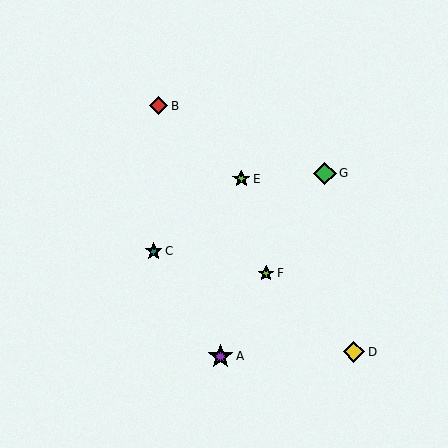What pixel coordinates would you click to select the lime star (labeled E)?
Click at (241, 179) to select the lime star E.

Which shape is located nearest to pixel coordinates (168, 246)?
The teal star (labeled C) at (154, 251) is nearest to that location.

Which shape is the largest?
The purple star (labeled A) is the largest.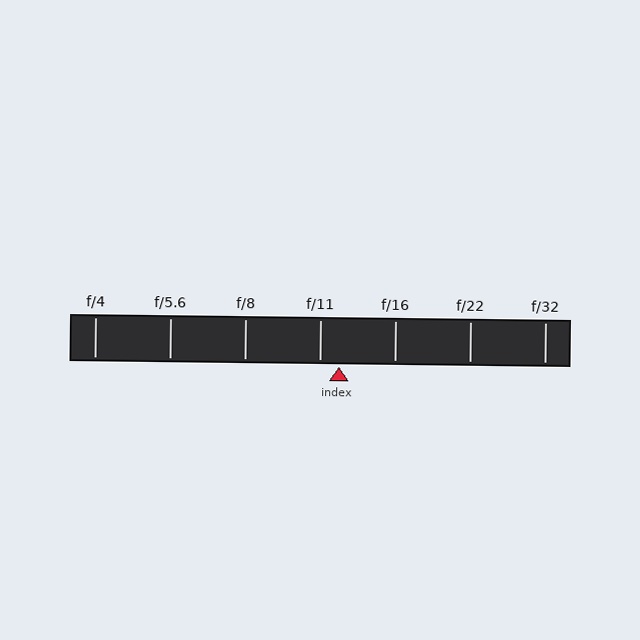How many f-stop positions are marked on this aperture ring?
There are 7 f-stop positions marked.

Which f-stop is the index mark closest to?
The index mark is closest to f/11.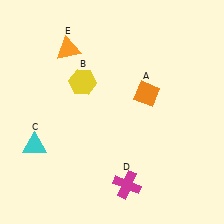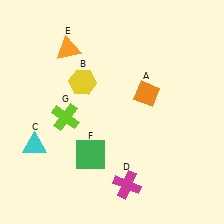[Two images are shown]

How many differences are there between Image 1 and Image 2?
There are 2 differences between the two images.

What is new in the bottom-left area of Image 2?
A green square (F) was added in the bottom-left area of Image 2.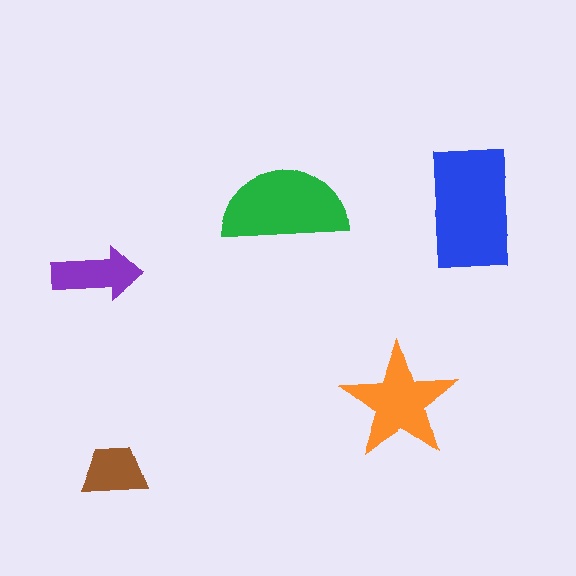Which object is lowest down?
The brown trapezoid is bottommost.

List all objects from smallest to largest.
The brown trapezoid, the purple arrow, the orange star, the green semicircle, the blue rectangle.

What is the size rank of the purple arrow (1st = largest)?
4th.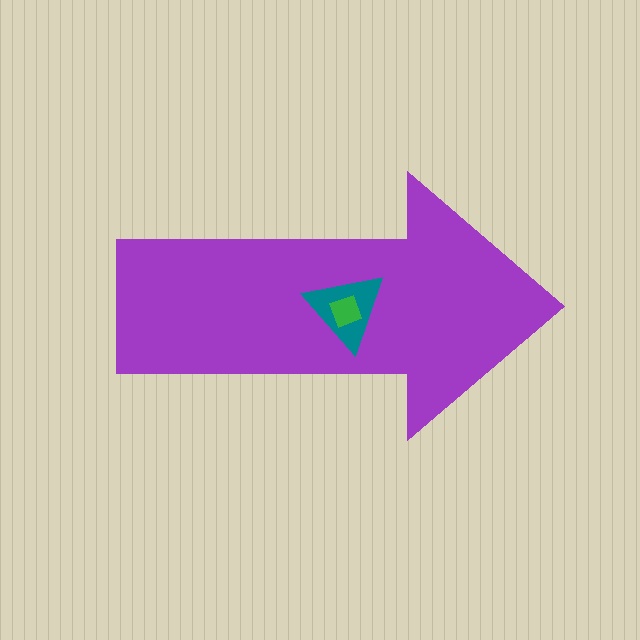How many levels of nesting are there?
3.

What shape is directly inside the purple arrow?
The teal triangle.